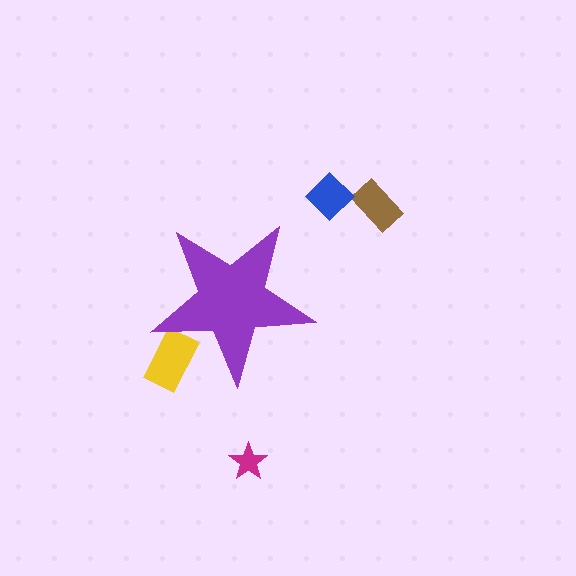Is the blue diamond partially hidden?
No, the blue diamond is fully visible.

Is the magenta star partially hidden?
No, the magenta star is fully visible.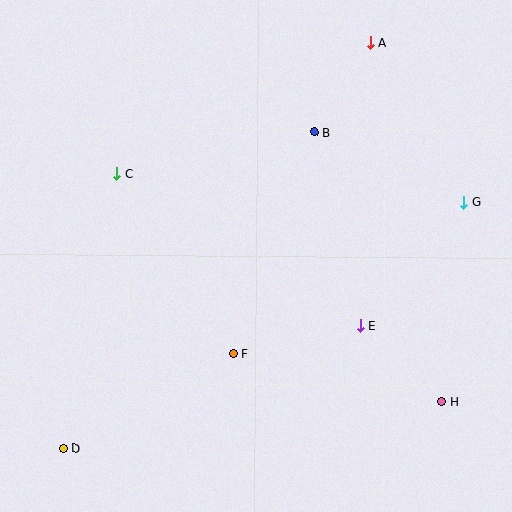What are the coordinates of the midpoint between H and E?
The midpoint between H and E is at (401, 363).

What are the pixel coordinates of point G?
Point G is at (464, 202).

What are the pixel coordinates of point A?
Point A is at (370, 43).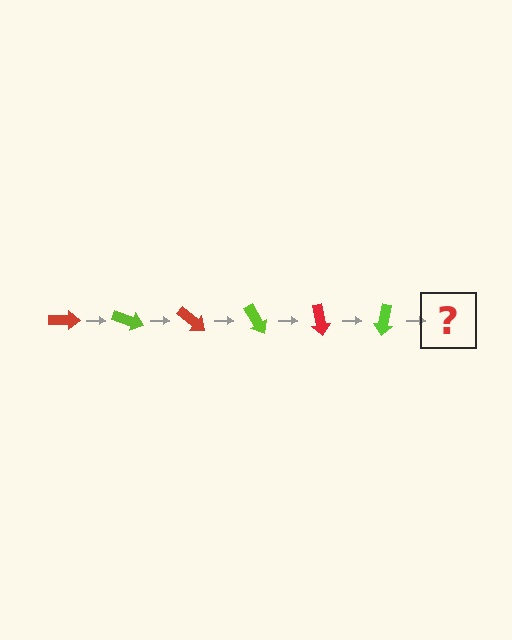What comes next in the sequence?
The next element should be a red arrow, rotated 120 degrees from the start.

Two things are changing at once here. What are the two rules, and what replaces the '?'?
The two rules are that it rotates 20 degrees each step and the color cycles through red and lime. The '?' should be a red arrow, rotated 120 degrees from the start.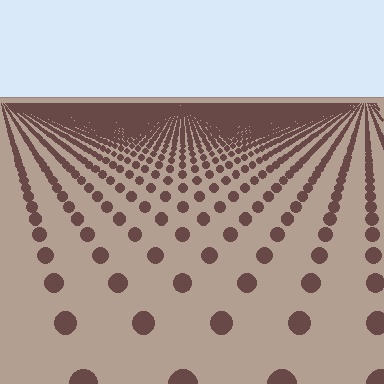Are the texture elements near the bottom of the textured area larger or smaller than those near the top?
Larger. Near the bottom, elements are closer to the viewer and appear at a bigger on-screen size.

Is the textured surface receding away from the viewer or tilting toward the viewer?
The surface is receding away from the viewer. Texture elements get smaller and denser toward the top.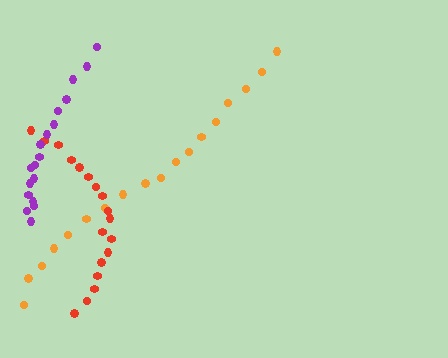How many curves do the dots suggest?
There are 3 distinct paths.